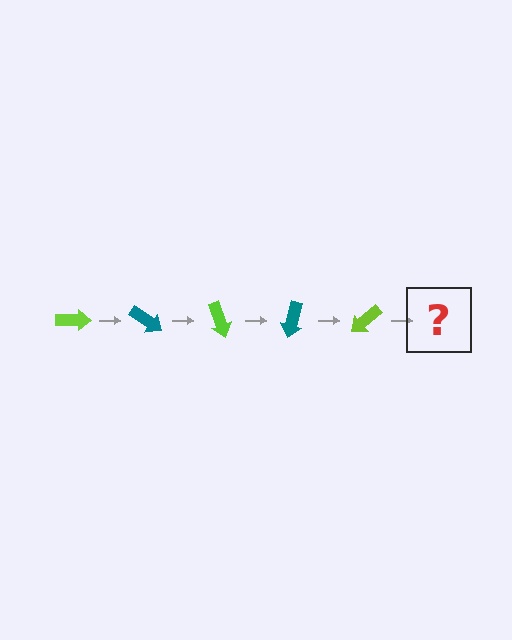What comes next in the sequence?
The next element should be a teal arrow, rotated 175 degrees from the start.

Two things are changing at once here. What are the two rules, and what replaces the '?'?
The two rules are that it rotates 35 degrees each step and the color cycles through lime and teal. The '?' should be a teal arrow, rotated 175 degrees from the start.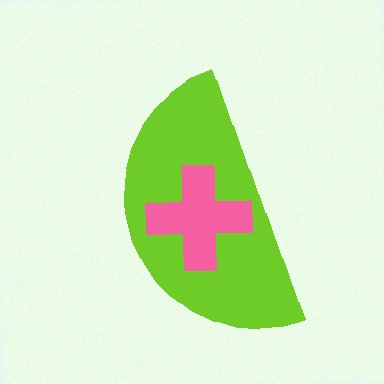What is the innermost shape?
The pink cross.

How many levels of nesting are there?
2.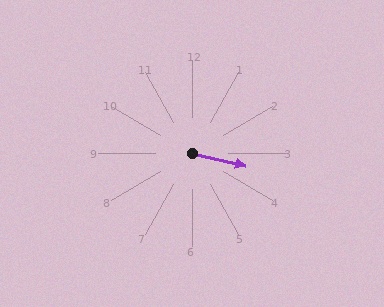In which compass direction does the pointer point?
East.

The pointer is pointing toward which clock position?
Roughly 3 o'clock.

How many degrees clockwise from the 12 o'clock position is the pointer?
Approximately 103 degrees.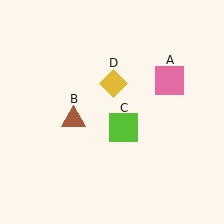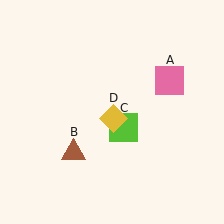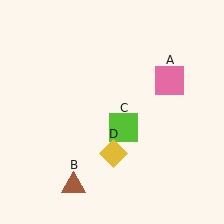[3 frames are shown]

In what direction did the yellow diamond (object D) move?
The yellow diamond (object D) moved down.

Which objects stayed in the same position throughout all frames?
Pink square (object A) and lime square (object C) remained stationary.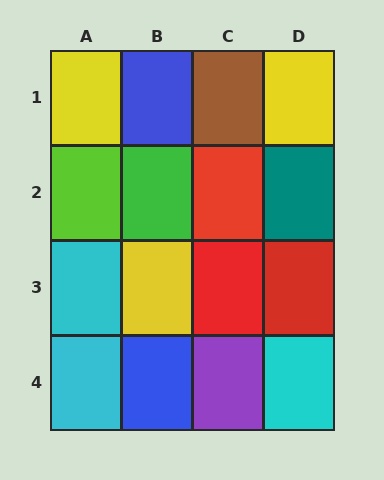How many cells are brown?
1 cell is brown.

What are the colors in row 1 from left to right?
Yellow, blue, brown, yellow.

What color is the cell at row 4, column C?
Purple.